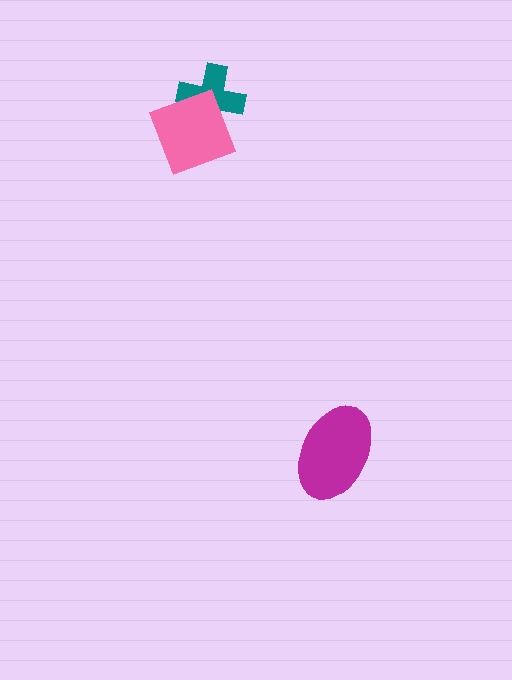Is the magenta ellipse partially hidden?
No, no other shape covers it.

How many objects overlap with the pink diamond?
1 object overlaps with the pink diamond.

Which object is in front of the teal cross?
The pink diamond is in front of the teal cross.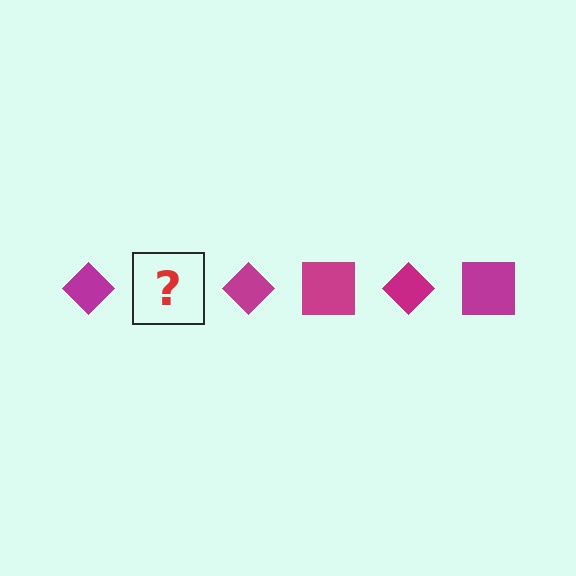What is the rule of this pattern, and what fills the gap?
The rule is that the pattern cycles through diamond, square shapes in magenta. The gap should be filled with a magenta square.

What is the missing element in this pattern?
The missing element is a magenta square.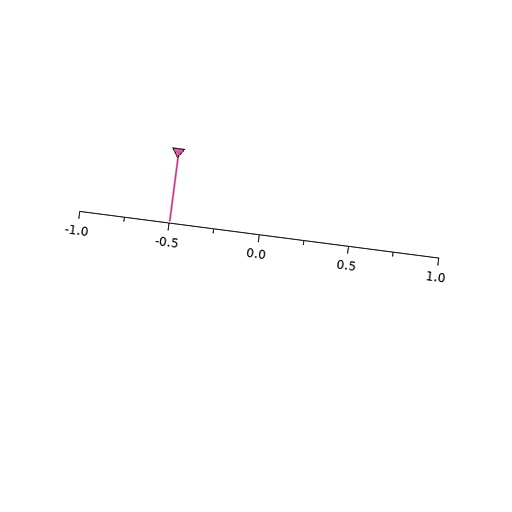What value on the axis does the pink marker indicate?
The marker indicates approximately -0.5.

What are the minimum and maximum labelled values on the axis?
The axis runs from -1.0 to 1.0.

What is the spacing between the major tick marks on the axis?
The major ticks are spaced 0.5 apart.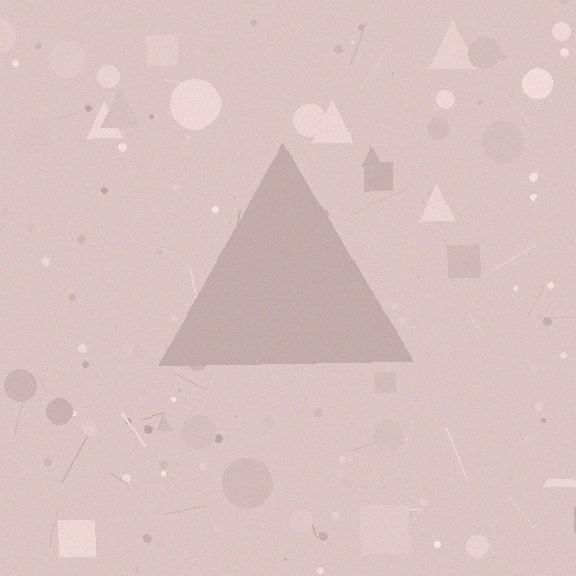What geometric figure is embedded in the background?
A triangle is embedded in the background.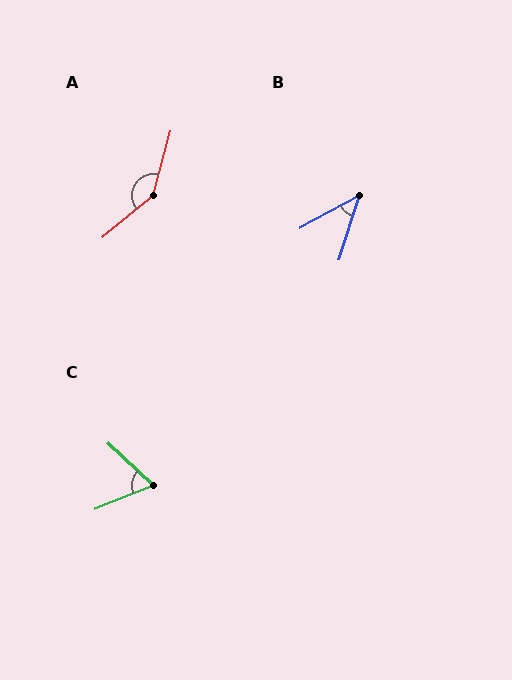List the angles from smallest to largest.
B (44°), C (65°), A (144°).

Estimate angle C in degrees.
Approximately 65 degrees.